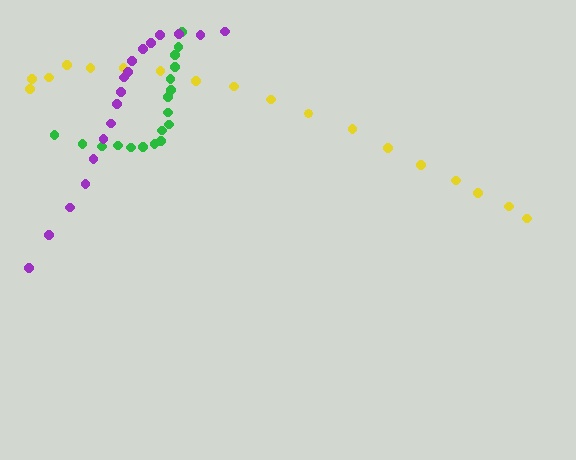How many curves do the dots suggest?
There are 3 distinct paths.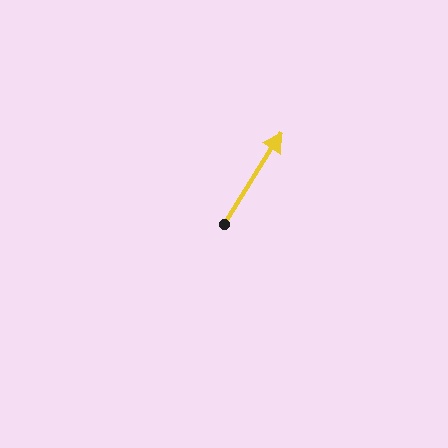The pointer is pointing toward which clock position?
Roughly 1 o'clock.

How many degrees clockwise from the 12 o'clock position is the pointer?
Approximately 32 degrees.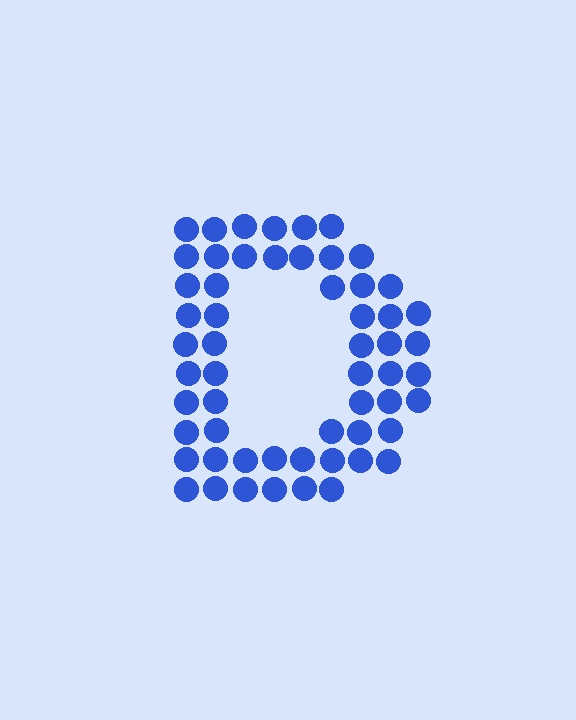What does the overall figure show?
The overall figure shows the letter D.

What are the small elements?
The small elements are circles.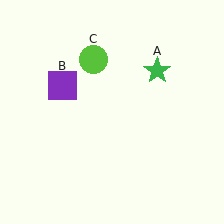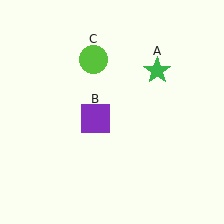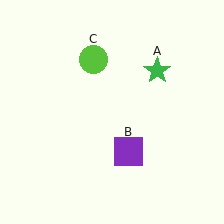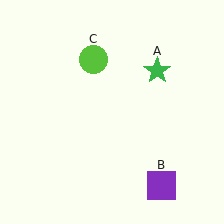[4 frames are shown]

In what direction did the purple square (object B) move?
The purple square (object B) moved down and to the right.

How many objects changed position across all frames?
1 object changed position: purple square (object B).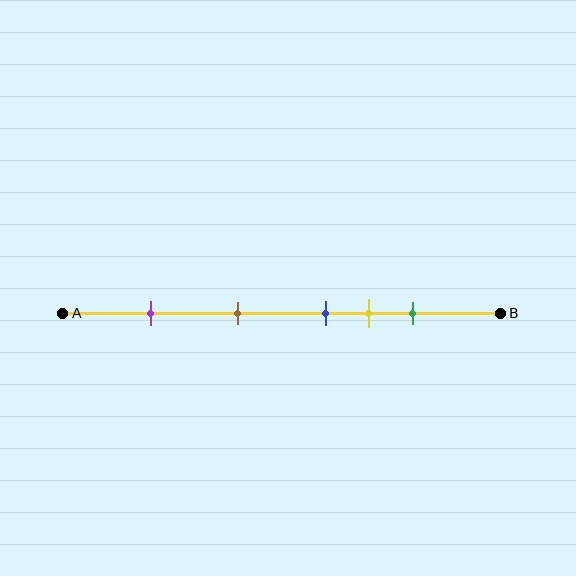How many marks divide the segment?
There are 5 marks dividing the segment.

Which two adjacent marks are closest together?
The blue and yellow marks are the closest adjacent pair.